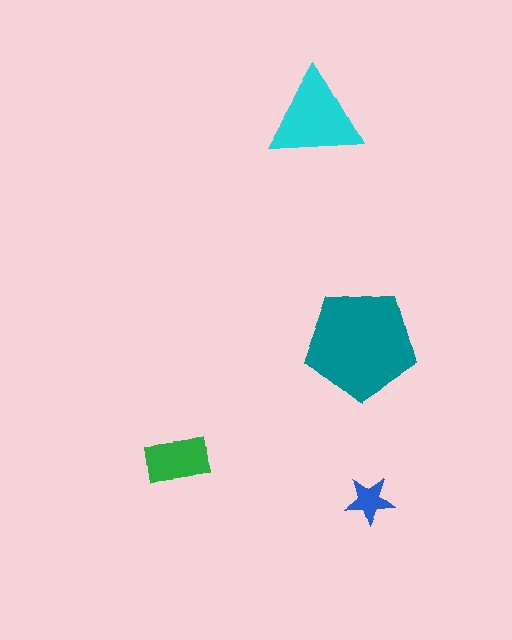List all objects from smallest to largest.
The blue star, the green rectangle, the cyan triangle, the teal pentagon.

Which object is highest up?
The cyan triangle is topmost.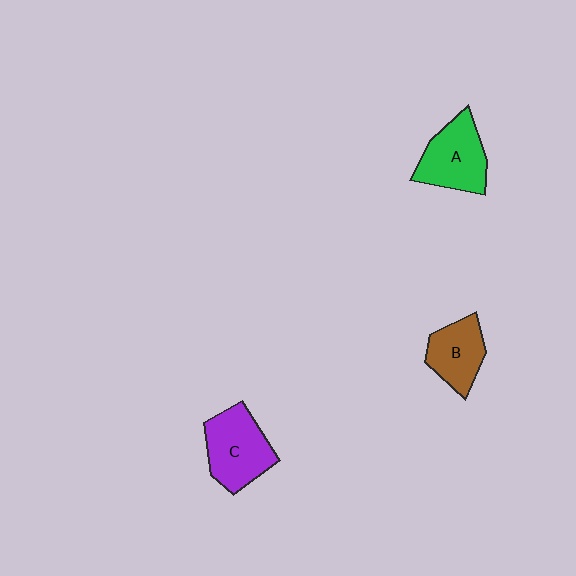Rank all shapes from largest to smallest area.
From largest to smallest: C (purple), A (green), B (brown).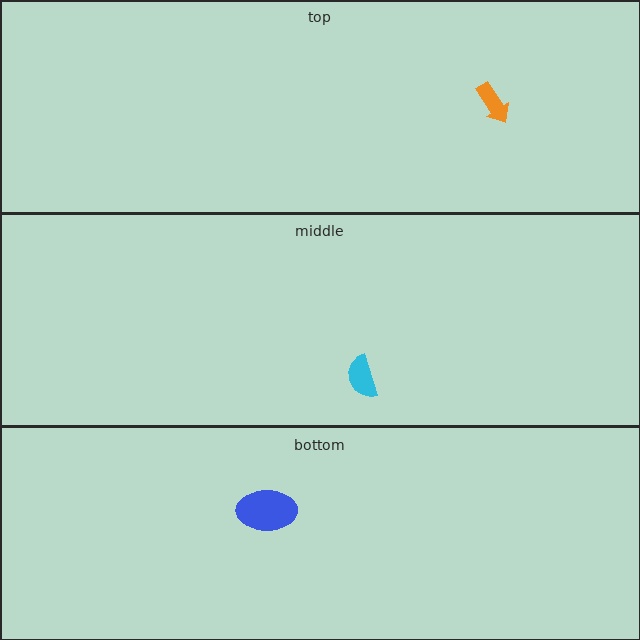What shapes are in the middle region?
The cyan semicircle.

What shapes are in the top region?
The orange arrow.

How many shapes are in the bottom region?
1.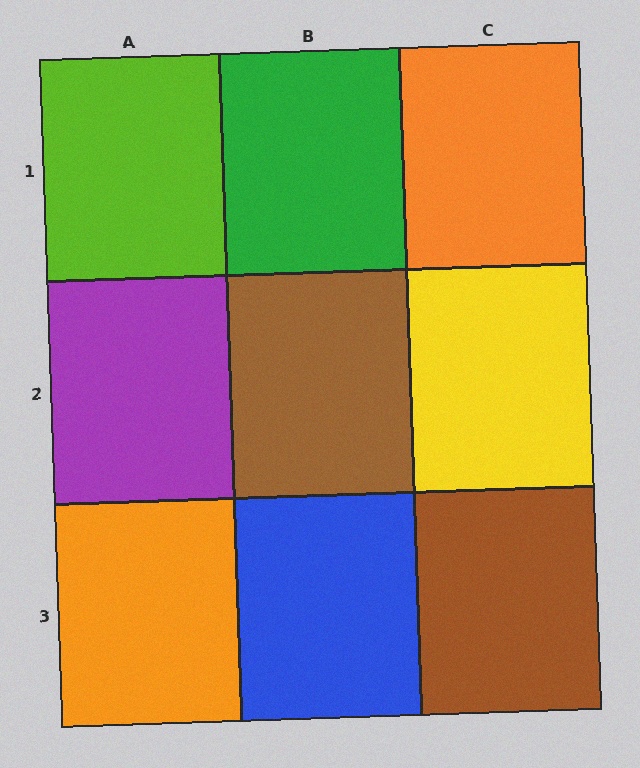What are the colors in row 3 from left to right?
Orange, blue, brown.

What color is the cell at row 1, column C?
Orange.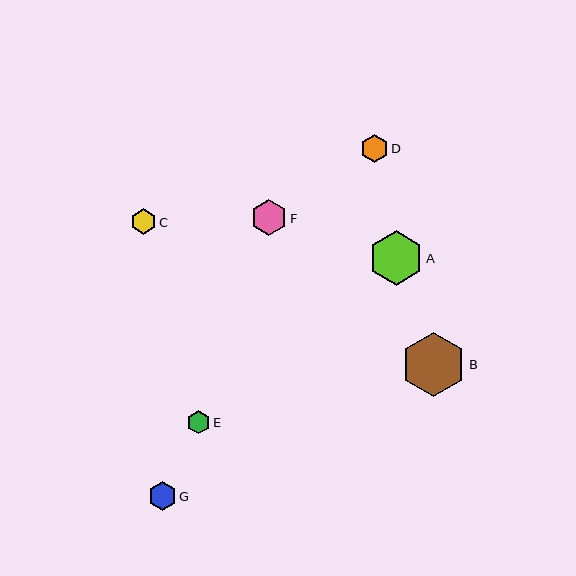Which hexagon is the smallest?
Hexagon E is the smallest with a size of approximately 23 pixels.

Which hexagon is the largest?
Hexagon B is the largest with a size of approximately 65 pixels.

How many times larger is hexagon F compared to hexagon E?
Hexagon F is approximately 1.6 times the size of hexagon E.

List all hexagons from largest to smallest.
From largest to smallest: B, A, F, G, D, C, E.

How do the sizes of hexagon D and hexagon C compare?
Hexagon D and hexagon C are approximately the same size.